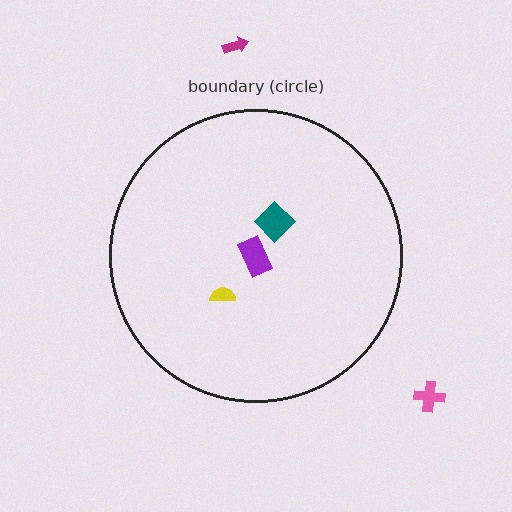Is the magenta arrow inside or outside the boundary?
Outside.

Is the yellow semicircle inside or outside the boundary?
Inside.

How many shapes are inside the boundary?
3 inside, 2 outside.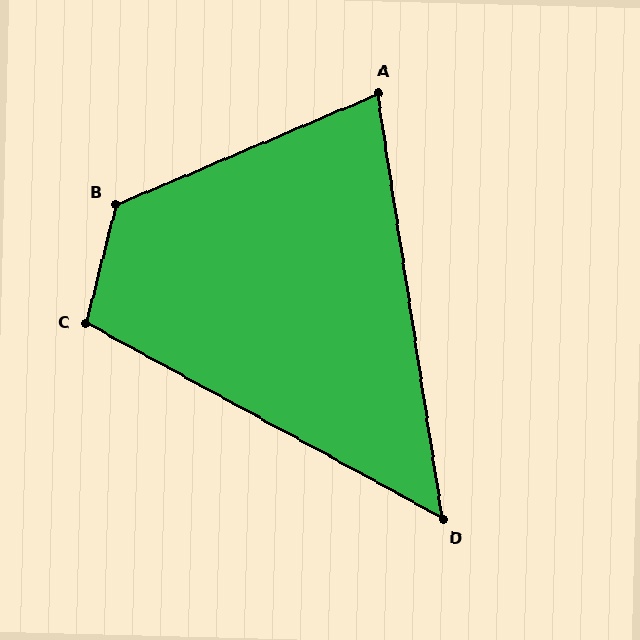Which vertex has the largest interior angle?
B, at approximately 127 degrees.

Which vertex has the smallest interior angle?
D, at approximately 53 degrees.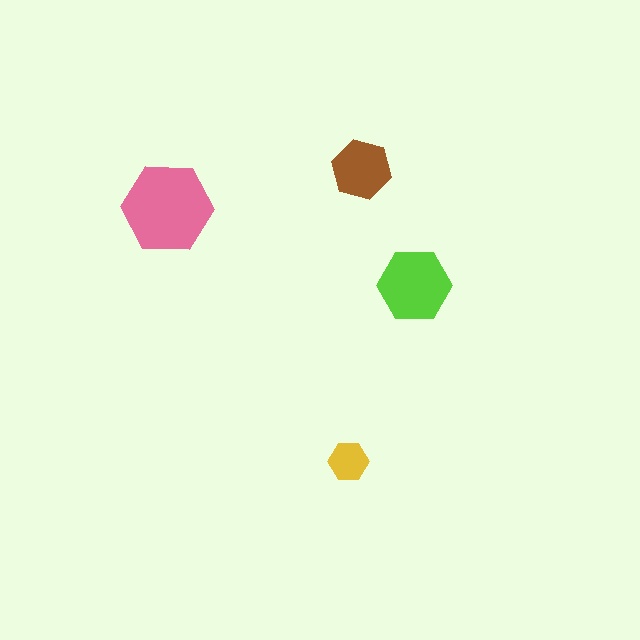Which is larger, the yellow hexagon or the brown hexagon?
The brown one.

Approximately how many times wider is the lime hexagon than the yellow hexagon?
About 2 times wider.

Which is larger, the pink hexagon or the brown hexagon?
The pink one.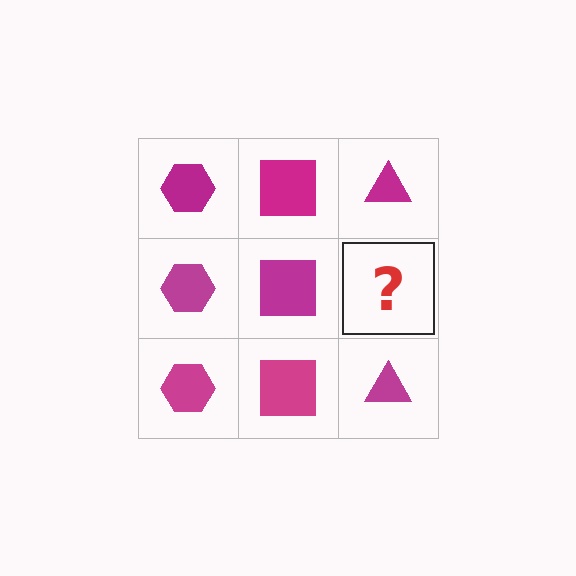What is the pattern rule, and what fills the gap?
The rule is that each column has a consistent shape. The gap should be filled with a magenta triangle.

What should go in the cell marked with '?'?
The missing cell should contain a magenta triangle.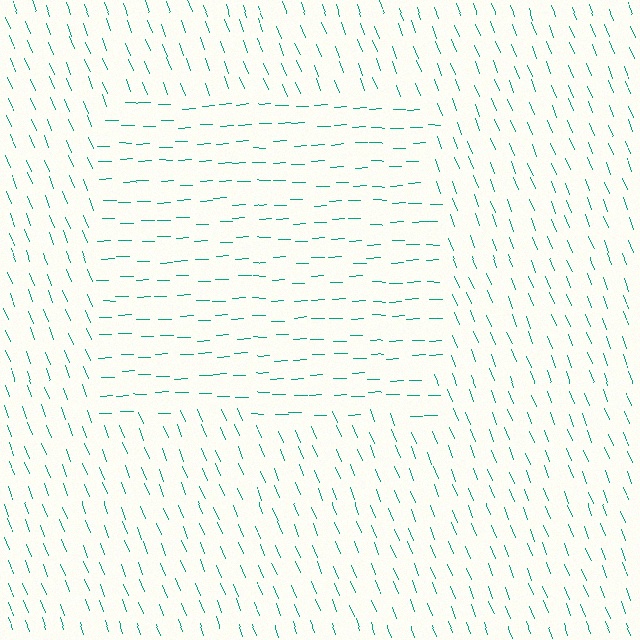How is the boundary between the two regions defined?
The boundary is defined purely by a change in line orientation (approximately 71 degrees difference). All lines are the same color and thickness.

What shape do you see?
I see a rectangle.